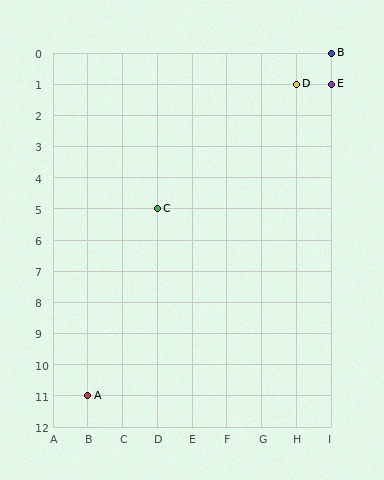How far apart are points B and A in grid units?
Points B and A are 7 columns and 11 rows apart (about 13.0 grid units diagonally).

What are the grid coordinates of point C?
Point C is at grid coordinates (D, 5).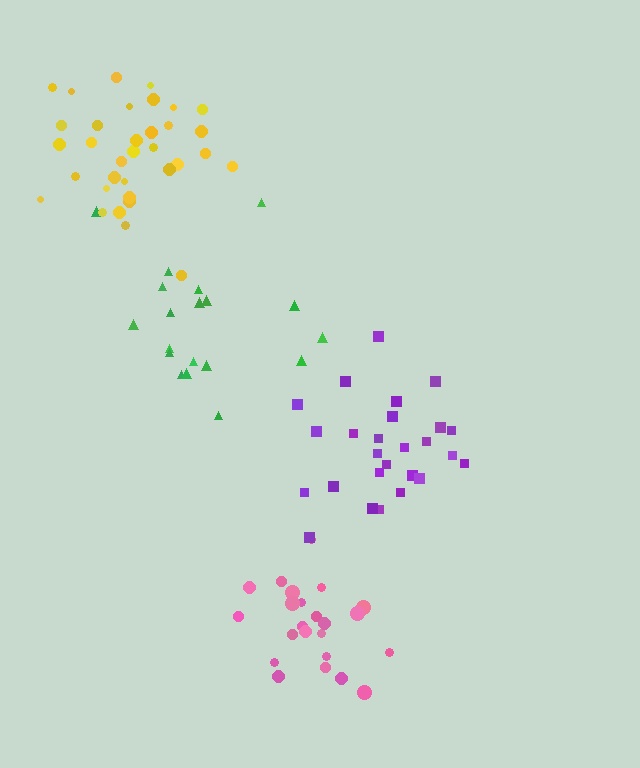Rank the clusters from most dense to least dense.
yellow, pink, purple, green.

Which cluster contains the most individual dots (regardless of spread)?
Yellow (35).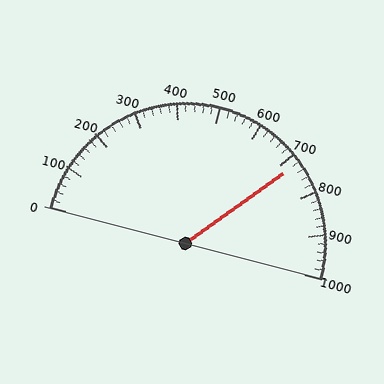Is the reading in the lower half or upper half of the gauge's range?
The reading is in the upper half of the range (0 to 1000).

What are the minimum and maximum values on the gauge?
The gauge ranges from 0 to 1000.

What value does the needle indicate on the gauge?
The needle indicates approximately 720.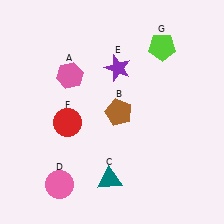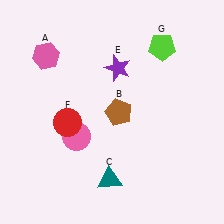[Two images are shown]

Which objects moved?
The objects that moved are: the pink hexagon (A), the pink circle (D).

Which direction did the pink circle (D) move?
The pink circle (D) moved up.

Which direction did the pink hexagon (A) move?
The pink hexagon (A) moved left.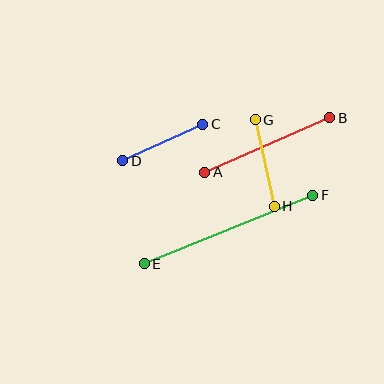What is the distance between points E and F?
The distance is approximately 182 pixels.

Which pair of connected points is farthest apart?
Points E and F are farthest apart.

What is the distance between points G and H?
The distance is approximately 89 pixels.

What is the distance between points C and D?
The distance is approximately 88 pixels.